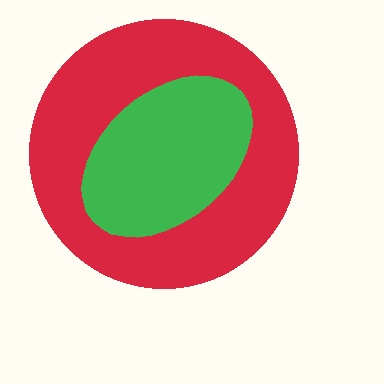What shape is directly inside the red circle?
The green ellipse.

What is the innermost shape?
The green ellipse.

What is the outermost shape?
The red circle.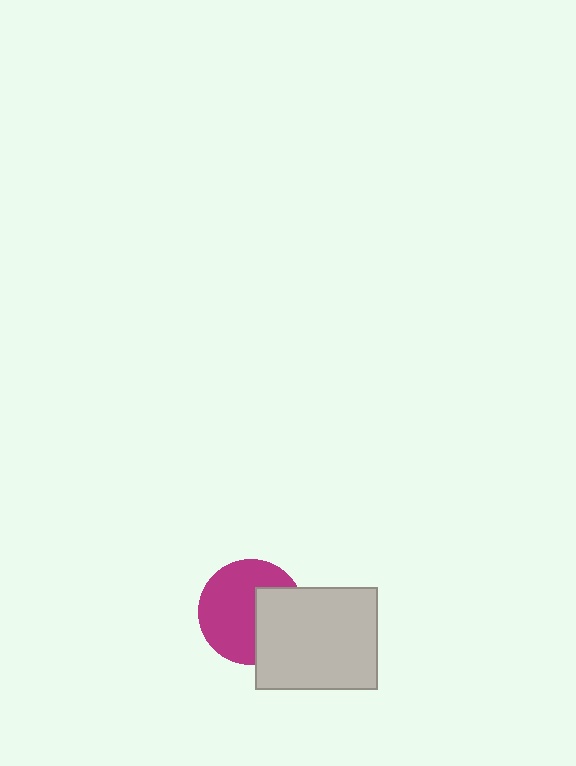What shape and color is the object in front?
The object in front is a light gray rectangle.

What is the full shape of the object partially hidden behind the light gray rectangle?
The partially hidden object is a magenta circle.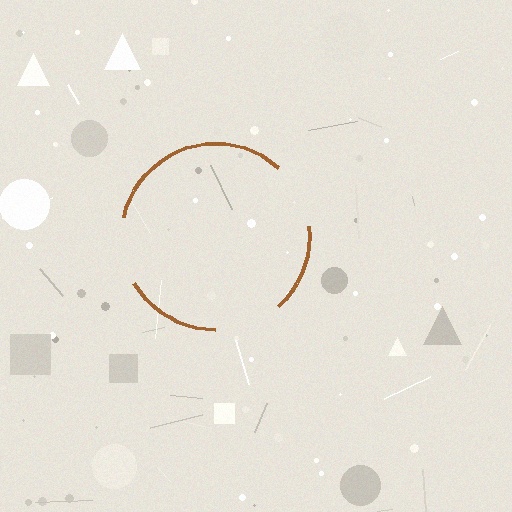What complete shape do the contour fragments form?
The contour fragments form a circle.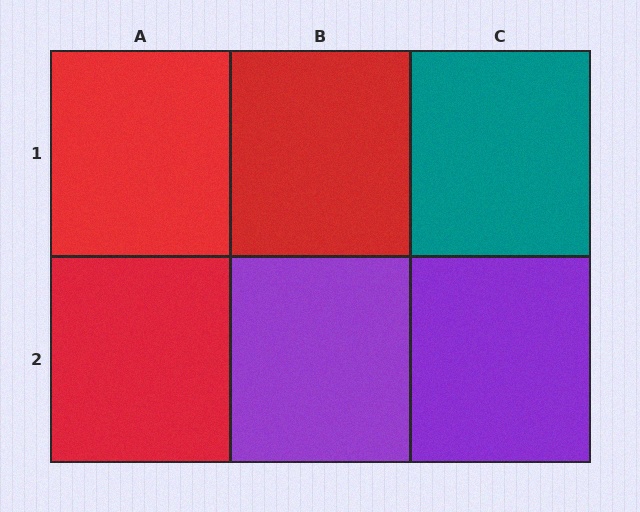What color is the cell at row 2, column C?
Purple.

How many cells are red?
3 cells are red.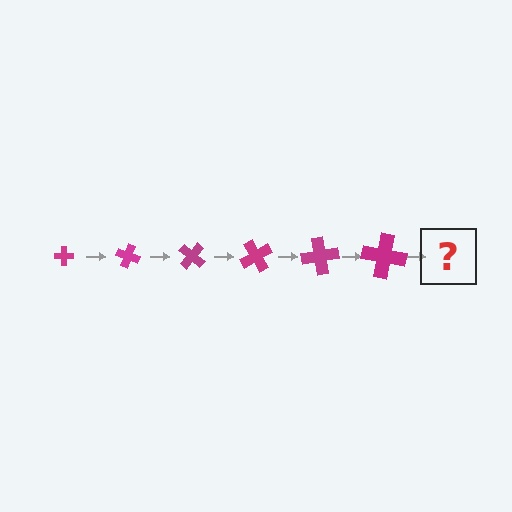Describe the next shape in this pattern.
It should be a cross, larger than the previous one and rotated 120 degrees from the start.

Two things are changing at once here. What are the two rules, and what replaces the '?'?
The two rules are that the cross grows larger each step and it rotates 20 degrees each step. The '?' should be a cross, larger than the previous one and rotated 120 degrees from the start.